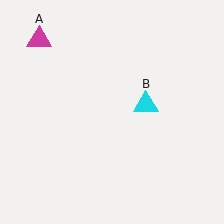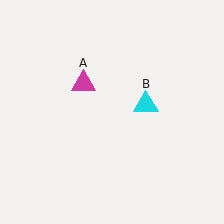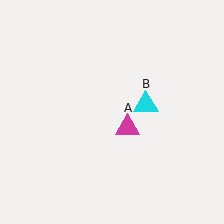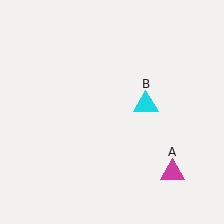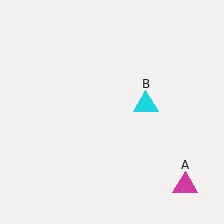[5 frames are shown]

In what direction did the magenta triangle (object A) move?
The magenta triangle (object A) moved down and to the right.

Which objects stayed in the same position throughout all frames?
Cyan triangle (object B) remained stationary.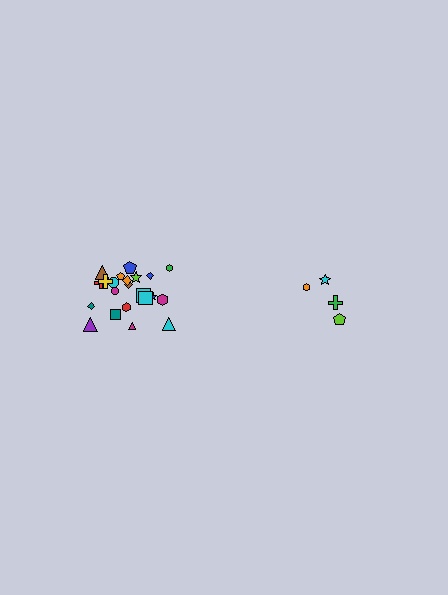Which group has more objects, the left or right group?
The left group.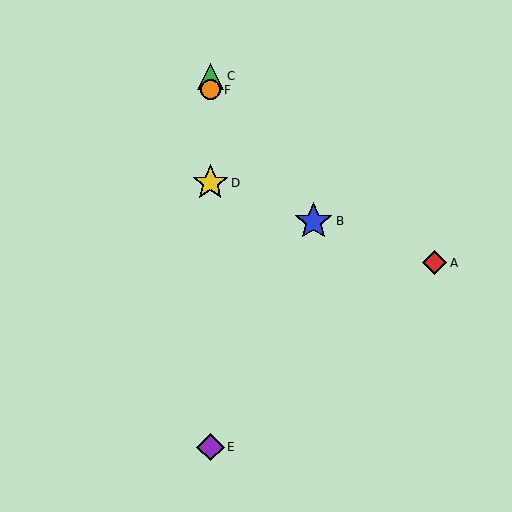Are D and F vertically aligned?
Yes, both are at x≈210.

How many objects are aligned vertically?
4 objects (C, D, E, F) are aligned vertically.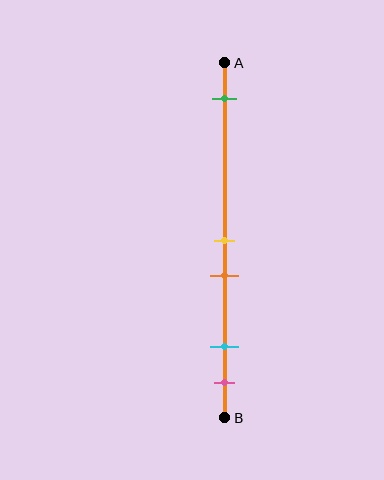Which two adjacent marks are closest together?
The yellow and orange marks are the closest adjacent pair.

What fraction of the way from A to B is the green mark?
The green mark is approximately 10% (0.1) of the way from A to B.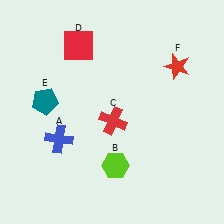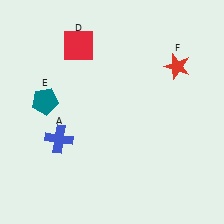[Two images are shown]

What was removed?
The red cross (C), the lime hexagon (B) were removed in Image 2.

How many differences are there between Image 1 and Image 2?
There are 2 differences between the two images.